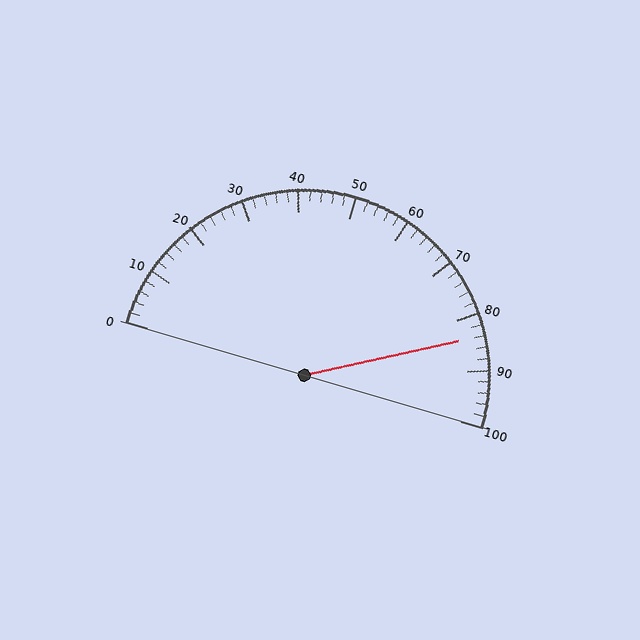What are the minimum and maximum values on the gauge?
The gauge ranges from 0 to 100.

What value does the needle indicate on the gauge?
The needle indicates approximately 84.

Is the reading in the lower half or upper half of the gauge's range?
The reading is in the upper half of the range (0 to 100).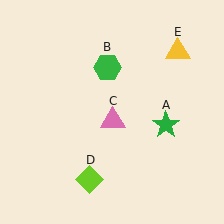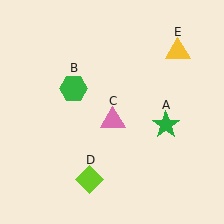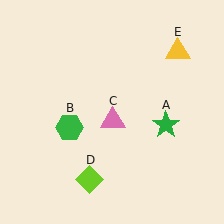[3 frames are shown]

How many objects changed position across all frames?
1 object changed position: green hexagon (object B).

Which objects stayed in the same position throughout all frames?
Green star (object A) and pink triangle (object C) and lime diamond (object D) and yellow triangle (object E) remained stationary.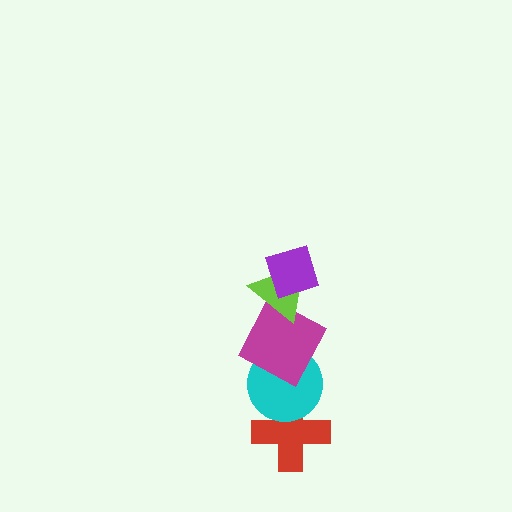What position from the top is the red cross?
The red cross is 5th from the top.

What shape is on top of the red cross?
The cyan circle is on top of the red cross.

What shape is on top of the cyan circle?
The magenta square is on top of the cyan circle.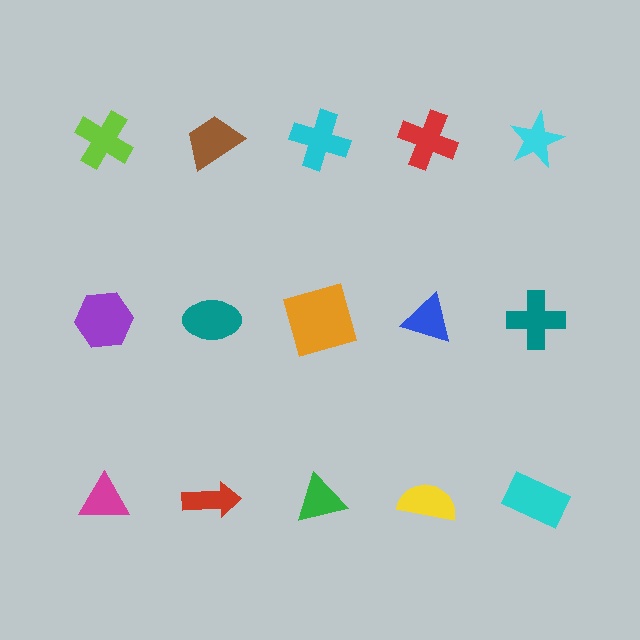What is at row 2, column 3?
An orange square.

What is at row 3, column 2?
A red arrow.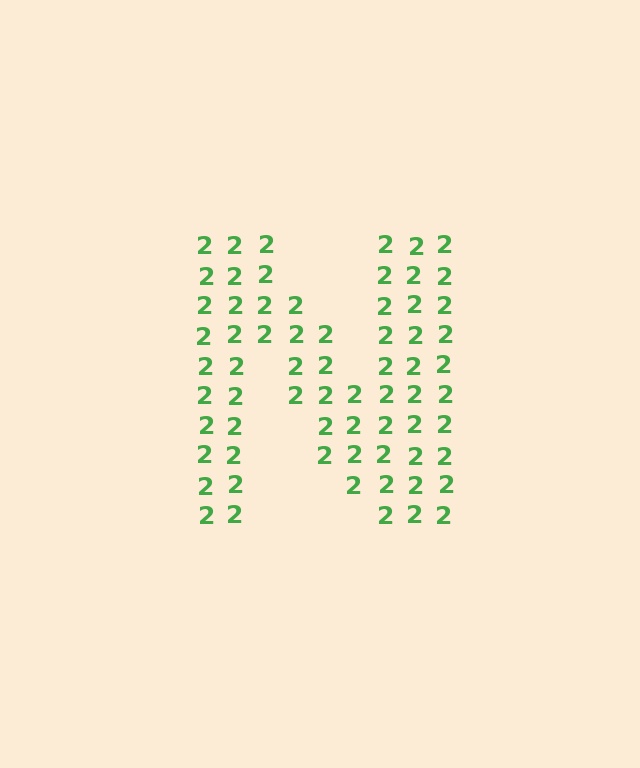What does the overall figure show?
The overall figure shows the letter N.